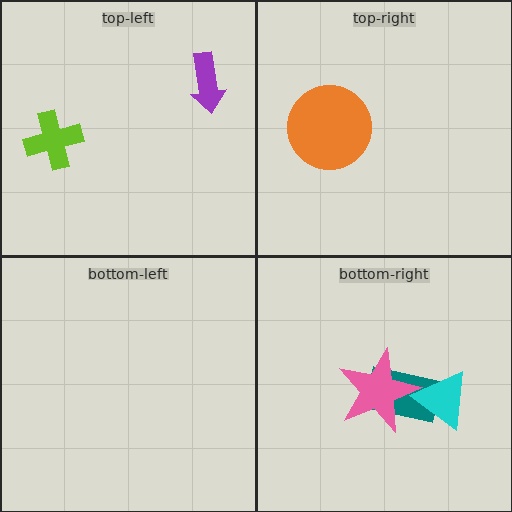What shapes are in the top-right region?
The orange circle.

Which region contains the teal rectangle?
The bottom-right region.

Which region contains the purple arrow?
The top-left region.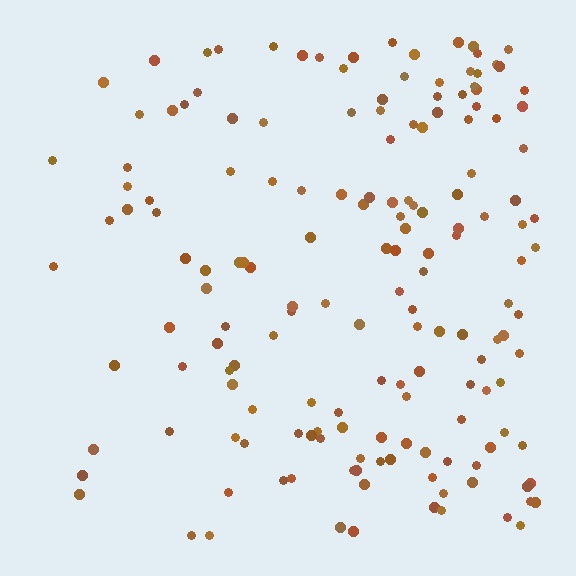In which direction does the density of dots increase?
From left to right, with the right side densest.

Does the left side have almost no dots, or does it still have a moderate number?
Still a moderate number, just noticeably fewer than the right.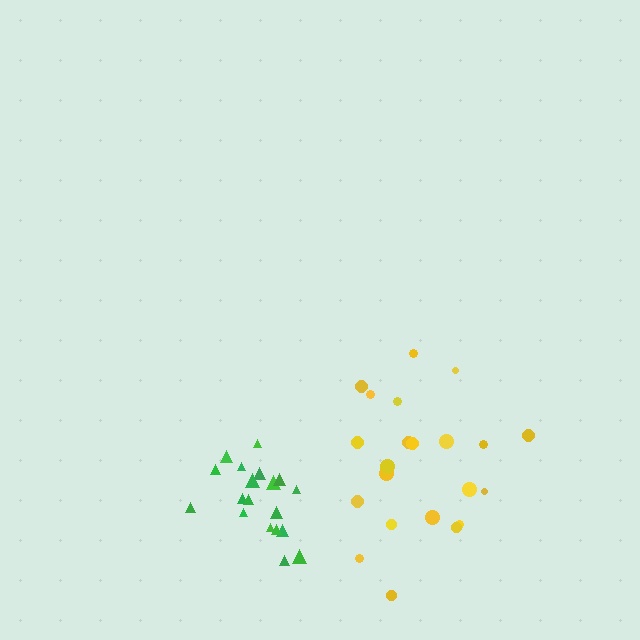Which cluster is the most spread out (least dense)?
Yellow.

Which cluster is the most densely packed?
Green.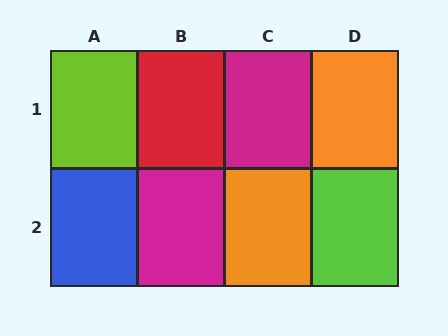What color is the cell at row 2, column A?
Blue.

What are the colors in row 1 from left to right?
Lime, red, magenta, orange.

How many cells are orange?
2 cells are orange.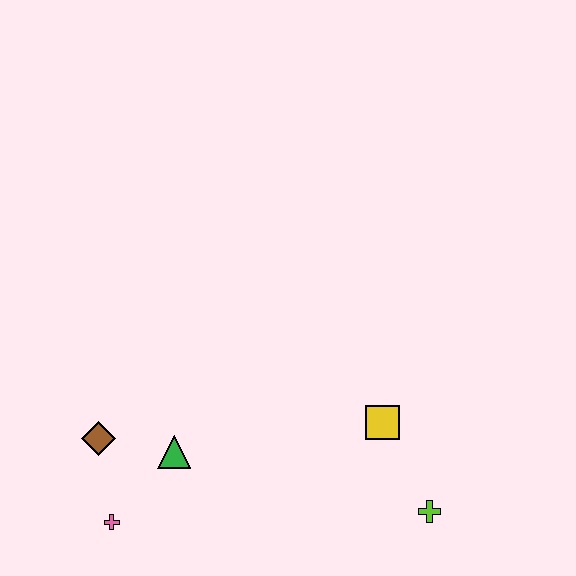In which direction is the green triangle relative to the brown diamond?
The green triangle is to the right of the brown diamond.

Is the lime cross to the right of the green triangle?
Yes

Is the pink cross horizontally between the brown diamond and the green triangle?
Yes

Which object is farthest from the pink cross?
The lime cross is farthest from the pink cross.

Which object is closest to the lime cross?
The yellow square is closest to the lime cross.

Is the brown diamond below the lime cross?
No